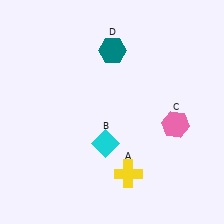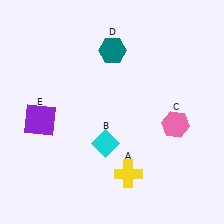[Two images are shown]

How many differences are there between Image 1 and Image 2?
There is 1 difference between the two images.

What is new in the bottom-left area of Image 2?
A purple square (E) was added in the bottom-left area of Image 2.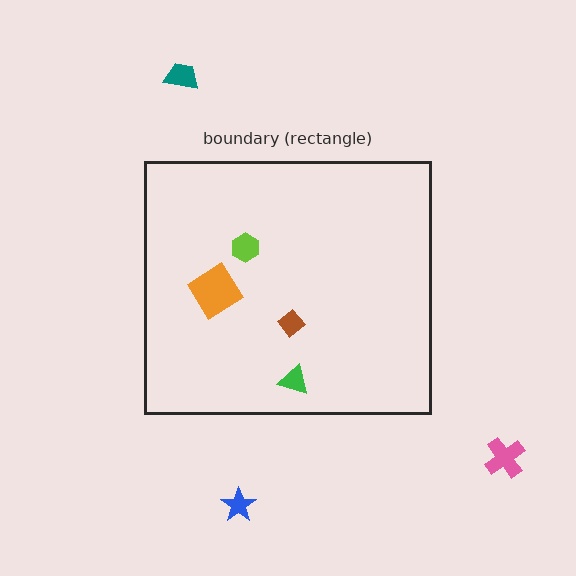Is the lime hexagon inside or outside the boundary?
Inside.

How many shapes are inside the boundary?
4 inside, 3 outside.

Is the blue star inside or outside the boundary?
Outside.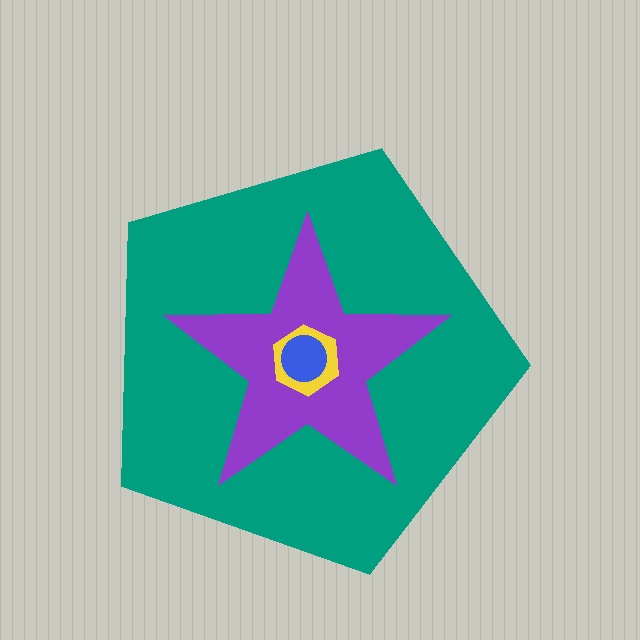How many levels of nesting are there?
4.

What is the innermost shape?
The blue circle.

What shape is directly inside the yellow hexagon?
The blue circle.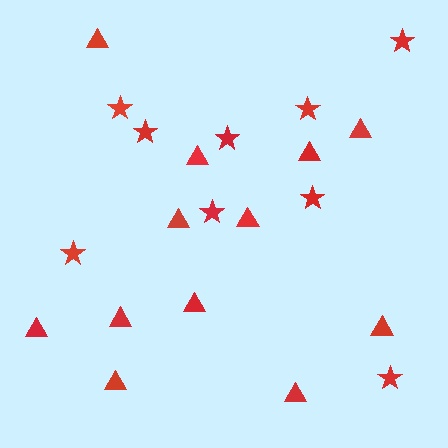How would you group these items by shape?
There are 2 groups: one group of stars (9) and one group of triangles (12).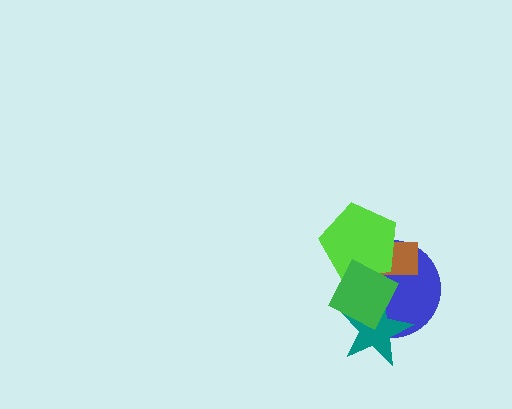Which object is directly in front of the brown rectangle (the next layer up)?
The lime pentagon is directly in front of the brown rectangle.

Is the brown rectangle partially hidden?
Yes, it is partially covered by another shape.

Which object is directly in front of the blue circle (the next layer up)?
The brown rectangle is directly in front of the blue circle.